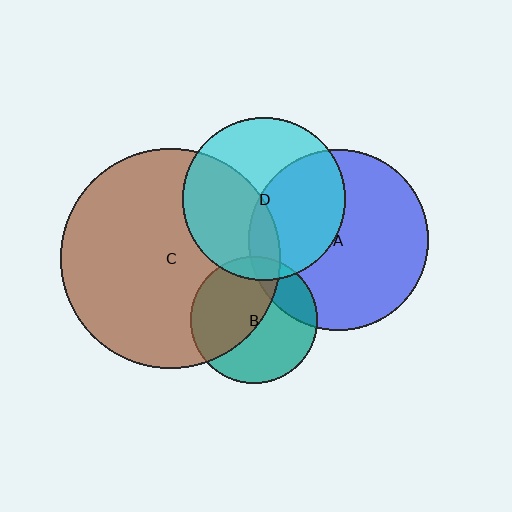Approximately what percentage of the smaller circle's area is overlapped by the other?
Approximately 40%.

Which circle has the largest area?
Circle C (brown).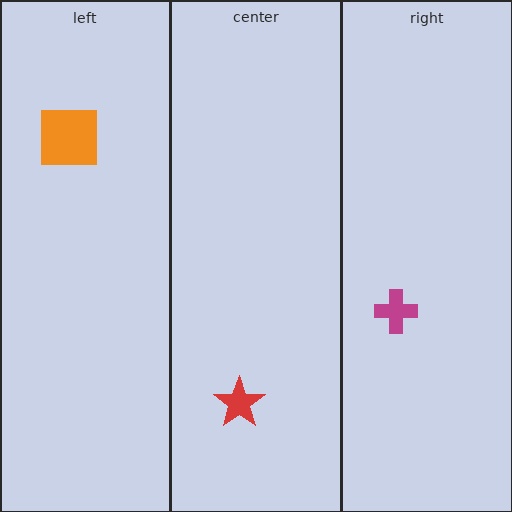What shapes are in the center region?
The red star.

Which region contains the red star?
The center region.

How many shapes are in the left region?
1.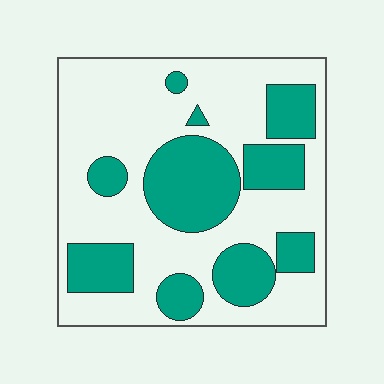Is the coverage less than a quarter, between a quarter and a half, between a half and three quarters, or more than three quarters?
Between a quarter and a half.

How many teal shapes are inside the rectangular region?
10.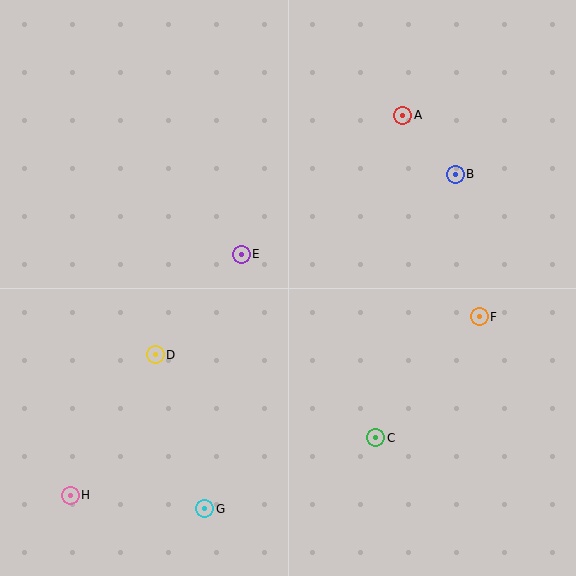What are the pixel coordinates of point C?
Point C is at (376, 438).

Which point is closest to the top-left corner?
Point E is closest to the top-left corner.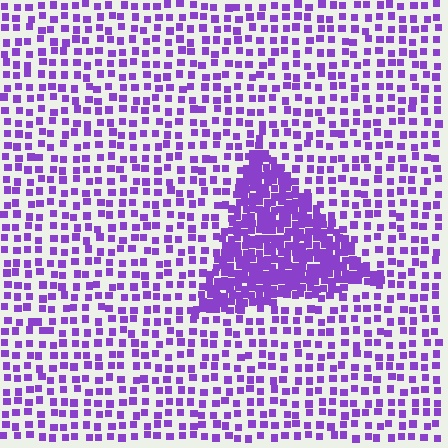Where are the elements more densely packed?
The elements are more densely packed inside the triangle boundary.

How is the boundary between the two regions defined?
The boundary is defined by a change in element density (approximately 2.7x ratio). All elements are the same color, size, and shape.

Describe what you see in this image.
The image contains small purple elements arranged at two different densities. A triangle-shaped region is visible where the elements are more densely packed than the surrounding area.